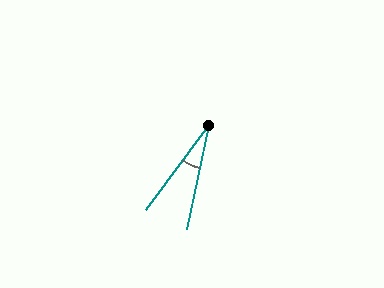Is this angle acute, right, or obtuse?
It is acute.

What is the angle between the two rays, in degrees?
Approximately 25 degrees.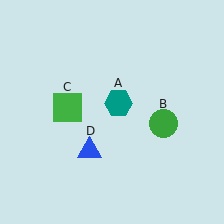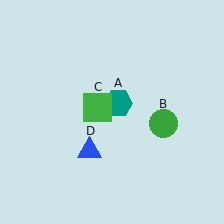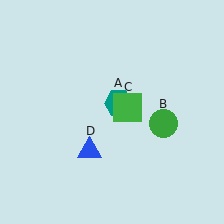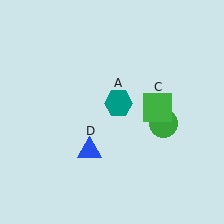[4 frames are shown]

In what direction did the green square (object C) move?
The green square (object C) moved right.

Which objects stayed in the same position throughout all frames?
Teal hexagon (object A) and green circle (object B) and blue triangle (object D) remained stationary.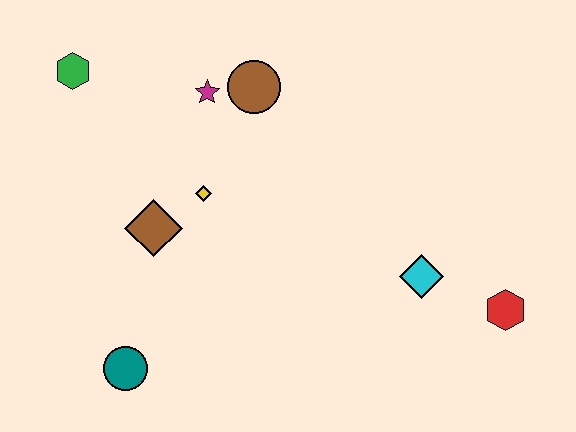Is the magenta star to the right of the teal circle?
Yes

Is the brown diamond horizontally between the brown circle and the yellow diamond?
No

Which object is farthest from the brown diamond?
The red hexagon is farthest from the brown diamond.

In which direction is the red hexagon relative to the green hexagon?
The red hexagon is to the right of the green hexagon.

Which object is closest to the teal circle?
The brown diamond is closest to the teal circle.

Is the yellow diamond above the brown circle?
No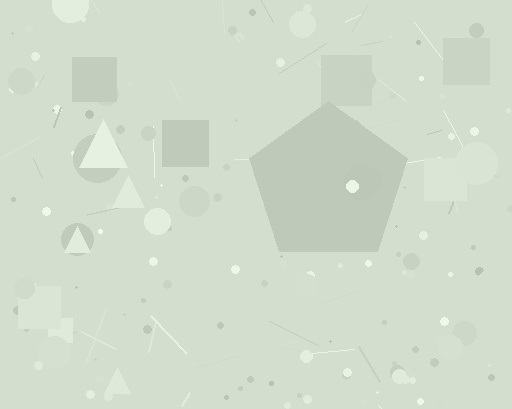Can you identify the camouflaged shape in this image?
The camouflaged shape is a pentagon.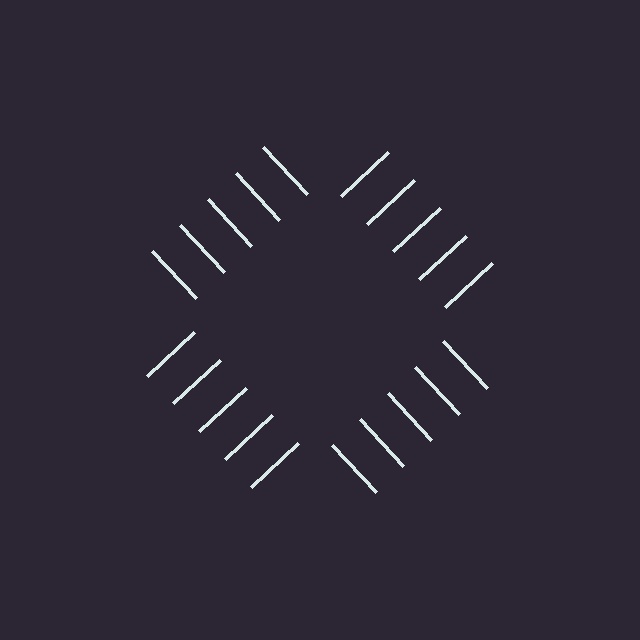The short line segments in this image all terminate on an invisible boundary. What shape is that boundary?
An illusory square — the line segments terminate on its edges but no continuous stroke is drawn.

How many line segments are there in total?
20 — 5 along each of the 4 edges.